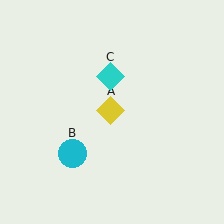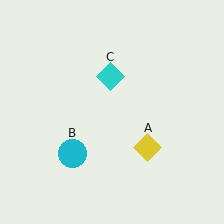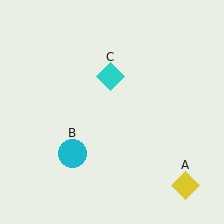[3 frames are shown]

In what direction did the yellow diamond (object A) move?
The yellow diamond (object A) moved down and to the right.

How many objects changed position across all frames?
1 object changed position: yellow diamond (object A).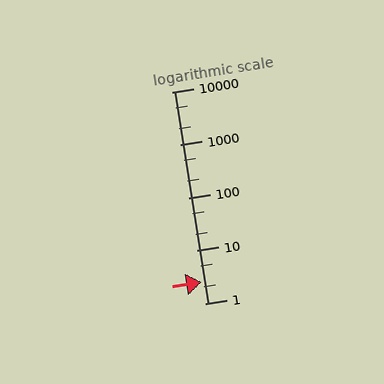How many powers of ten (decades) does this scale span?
The scale spans 4 decades, from 1 to 10000.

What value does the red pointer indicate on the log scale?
The pointer indicates approximately 2.5.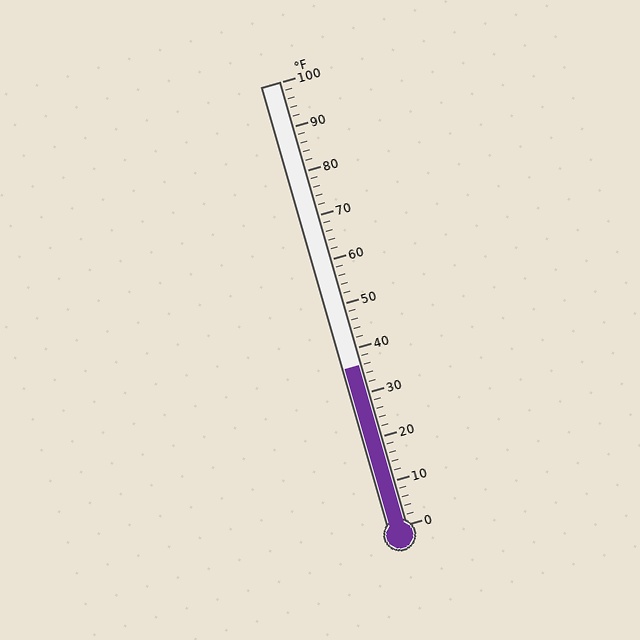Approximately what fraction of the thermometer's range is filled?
The thermometer is filled to approximately 35% of its range.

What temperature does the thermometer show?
The thermometer shows approximately 36°F.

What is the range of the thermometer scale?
The thermometer scale ranges from 0°F to 100°F.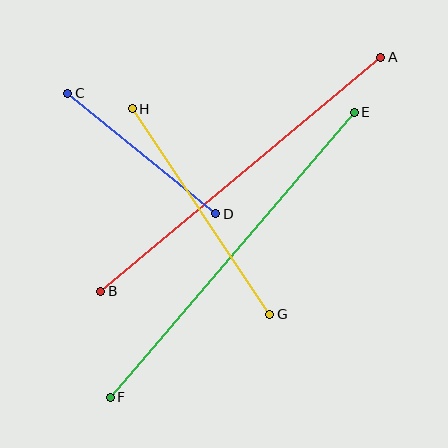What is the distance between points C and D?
The distance is approximately 191 pixels.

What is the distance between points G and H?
The distance is approximately 247 pixels.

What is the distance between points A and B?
The distance is approximately 365 pixels.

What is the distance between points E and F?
The distance is approximately 375 pixels.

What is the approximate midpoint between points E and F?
The midpoint is at approximately (232, 255) pixels.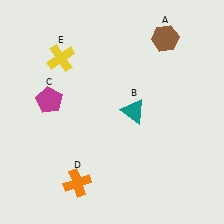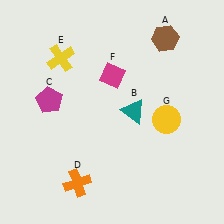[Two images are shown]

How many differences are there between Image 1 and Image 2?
There are 2 differences between the two images.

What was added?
A magenta diamond (F), a yellow circle (G) were added in Image 2.